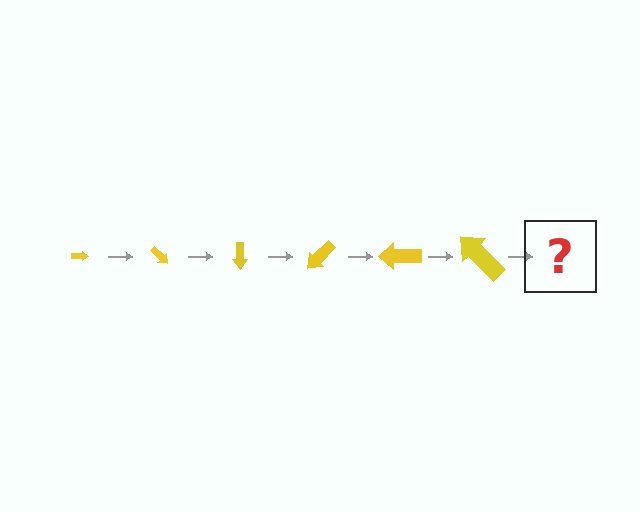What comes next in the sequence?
The next element should be an arrow, larger than the previous one and rotated 270 degrees from the start.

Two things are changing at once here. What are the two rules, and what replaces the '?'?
The two rules are that the arrow grows larger each step and it rotates 45 degrees each step. The '?' should be an arrow, larger than the previous one and rotated 270 degrees from the start.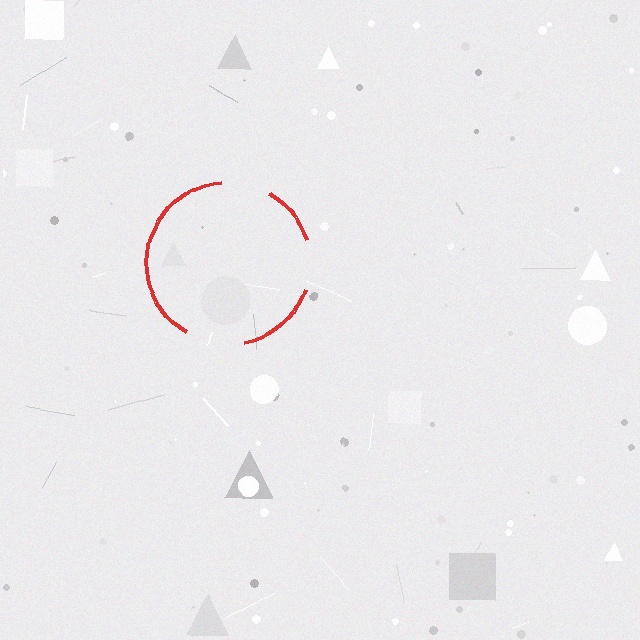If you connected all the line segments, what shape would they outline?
They would outline a circle.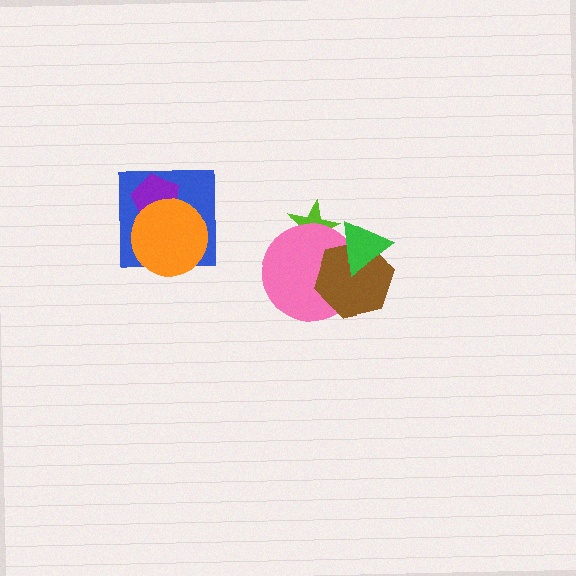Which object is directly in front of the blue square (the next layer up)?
The purple pentagon is directly in front of the blue square.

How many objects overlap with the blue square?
2 objects overlap with the blue square.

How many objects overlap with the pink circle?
3 objects overlap with the pink circle.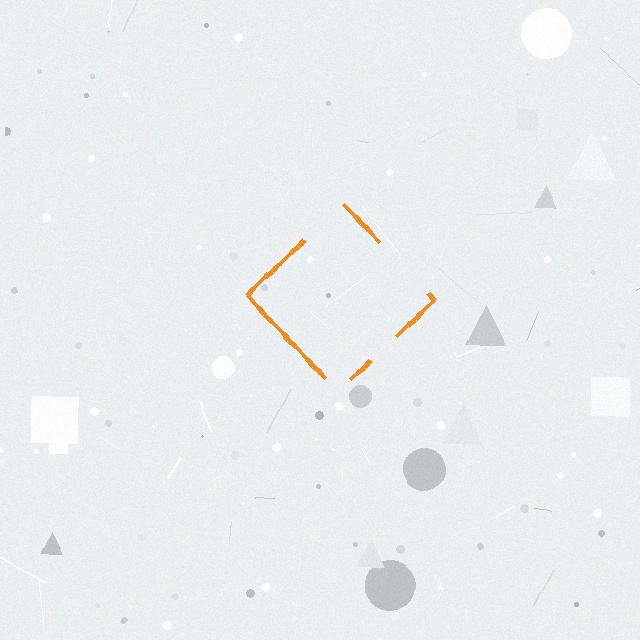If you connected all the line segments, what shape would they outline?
They would outline a diamond.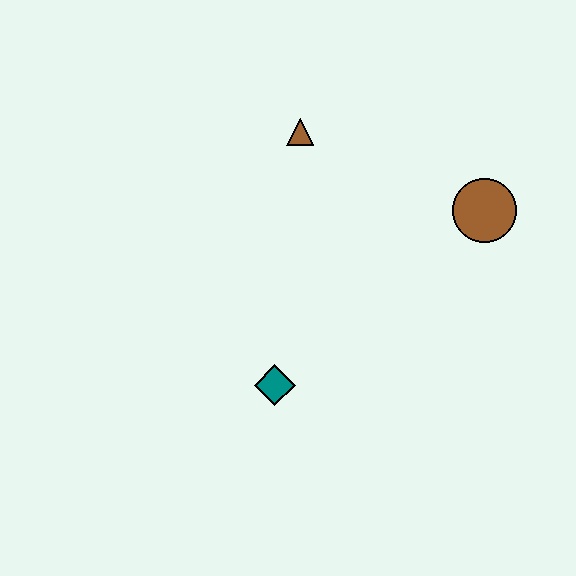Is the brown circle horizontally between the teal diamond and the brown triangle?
No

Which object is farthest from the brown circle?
The teal diamond is farthest from the brown circle.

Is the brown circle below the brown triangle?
Yes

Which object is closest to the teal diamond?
The brown triangle is closest to the teal diamond.